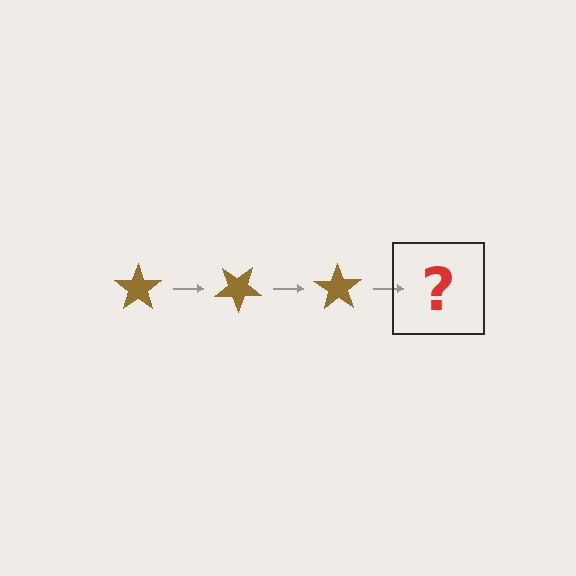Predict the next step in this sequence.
The next step is a brown star rotated 105 degrees.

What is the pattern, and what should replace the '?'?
The pattern is that the star rotates 35 degrees each step. The '?' should be a brown star rotated 105 degrees.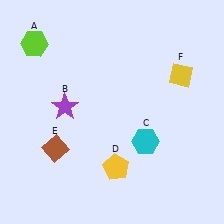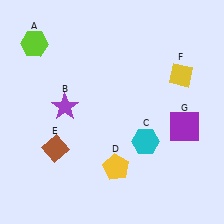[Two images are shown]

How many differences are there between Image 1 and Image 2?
There is 1 difference between the two images.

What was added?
A purple square (G) was added in Image 2.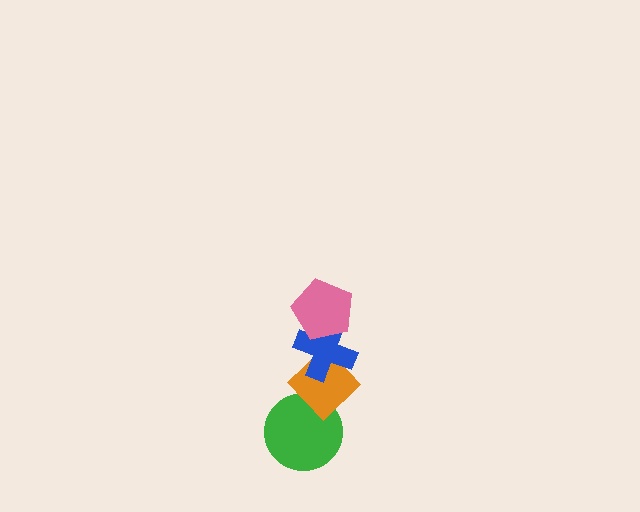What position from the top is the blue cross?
The blue cross is 2nd from the top.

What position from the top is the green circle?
The green circle is 4th from the top.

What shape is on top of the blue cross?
The pink pentagon is on top of the blue cross.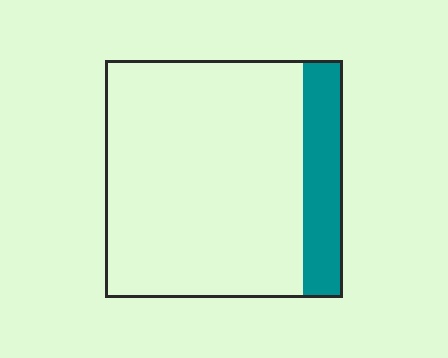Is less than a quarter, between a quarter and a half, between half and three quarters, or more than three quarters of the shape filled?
Less than a quarter.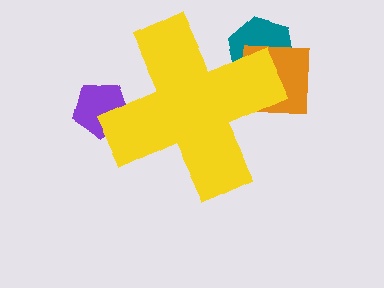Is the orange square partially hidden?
Yes, the orange square is partially hidden behind the yellow cross.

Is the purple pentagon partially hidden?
Yes, the purple pentagon is partially hidden behind the yellow cross.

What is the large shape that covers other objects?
A yellow cross.